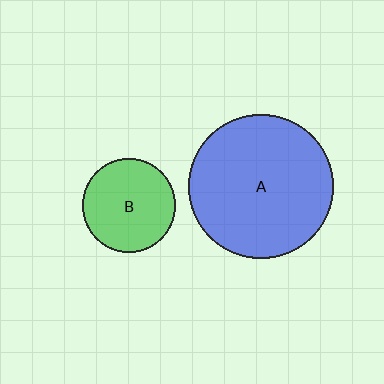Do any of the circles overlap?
No, none of the circles overlap.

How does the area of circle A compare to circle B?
Approximately 2.4 times.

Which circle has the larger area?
Circle A (blue).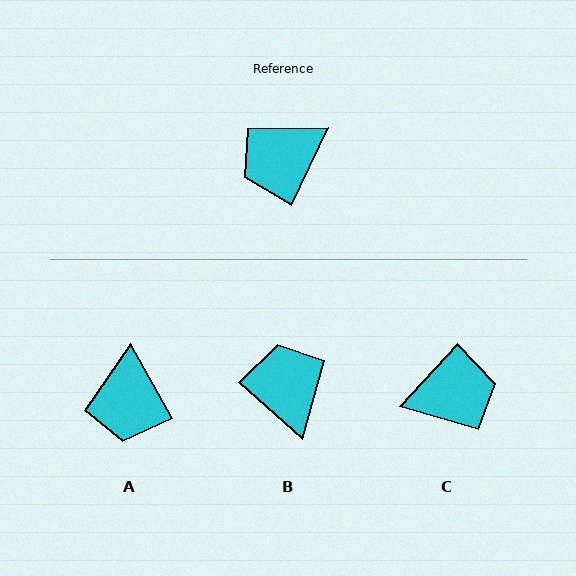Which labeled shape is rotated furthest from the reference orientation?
C, about 163 degrees away.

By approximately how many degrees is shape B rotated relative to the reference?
Approximately 106 degrees clockwise.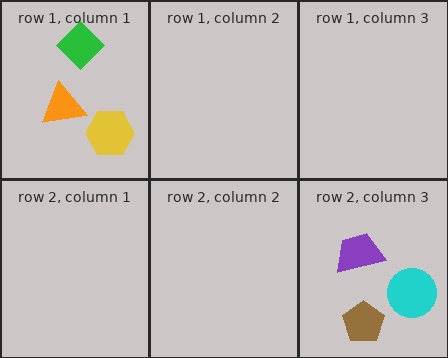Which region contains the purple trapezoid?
The row 2, column 3 region.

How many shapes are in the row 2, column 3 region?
3.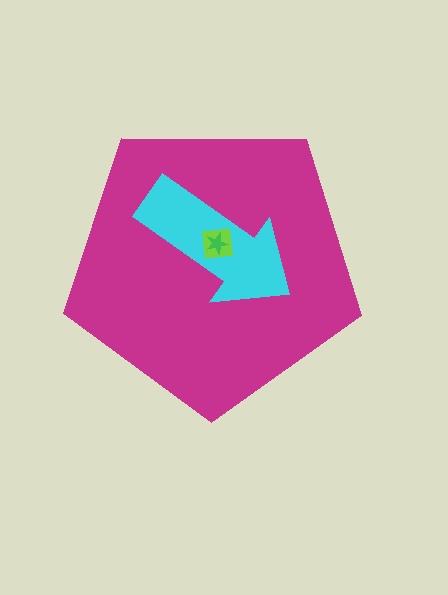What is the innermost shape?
The green star.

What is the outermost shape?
The magenta pentagon.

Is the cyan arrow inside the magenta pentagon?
Yes.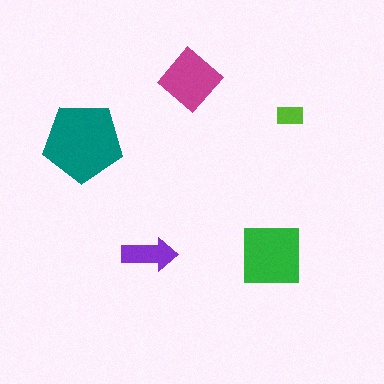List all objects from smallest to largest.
The lime rectangle, the purple arrow, the magenta diamond, the green square, the teal pentagon.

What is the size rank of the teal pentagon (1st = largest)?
1st.